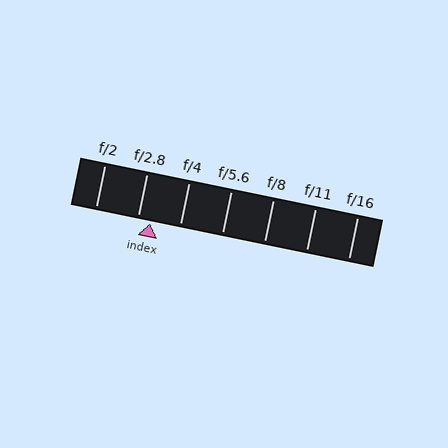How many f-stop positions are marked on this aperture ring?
There are 7 f-stop positions marked.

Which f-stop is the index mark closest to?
The index mark is closest to f/2.8.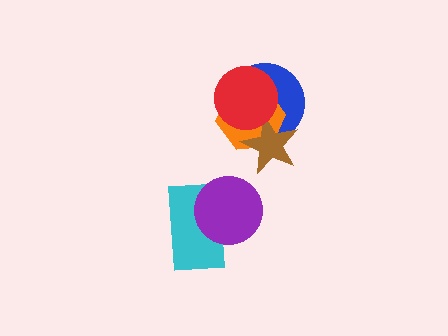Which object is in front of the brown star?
The red circle is in front of the brown star.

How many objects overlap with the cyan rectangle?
1 object overlaps with the cyan rectangle.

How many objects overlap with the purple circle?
1 object overlaps with the purple circle.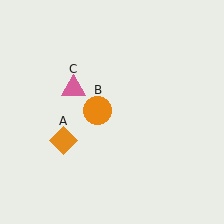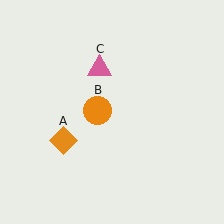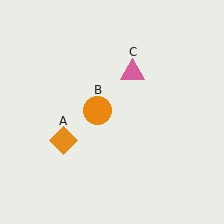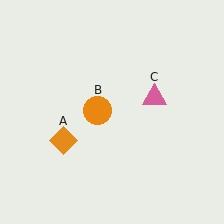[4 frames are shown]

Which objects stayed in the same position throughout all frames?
Orange diamond (object A) and orange circle (object B) remained stationary.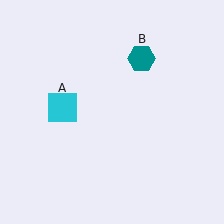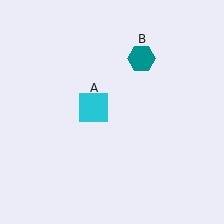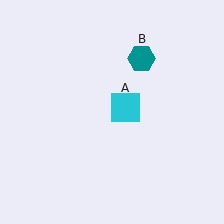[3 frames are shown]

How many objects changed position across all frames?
1 object changed position: cyan square (object A).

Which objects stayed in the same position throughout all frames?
Teal hexagon (object B) remained stationary.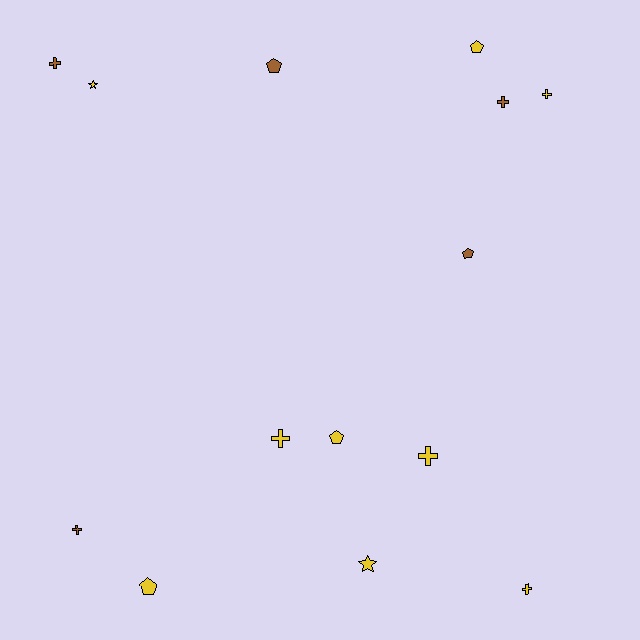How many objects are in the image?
There are 14 objects.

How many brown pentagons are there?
There are 2 brown pentagons.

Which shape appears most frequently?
Cross, with 7 objects.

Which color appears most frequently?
Yellow, with 9 objects.